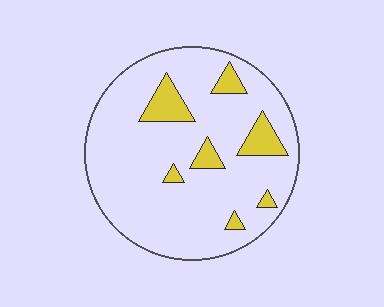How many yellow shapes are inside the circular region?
7.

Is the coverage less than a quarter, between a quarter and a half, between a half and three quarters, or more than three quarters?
Less than a quarter.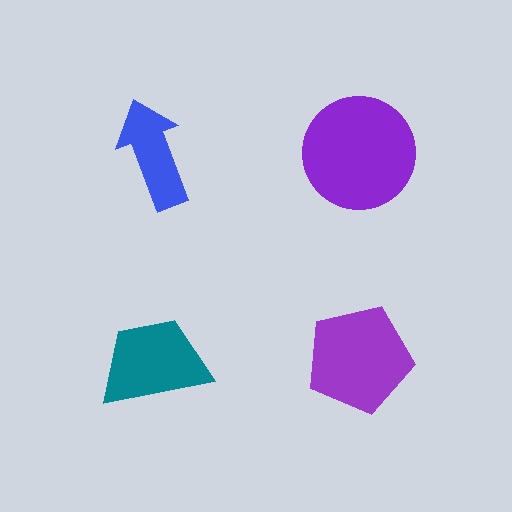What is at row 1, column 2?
A purple circle.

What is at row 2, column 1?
A teal trapezoid.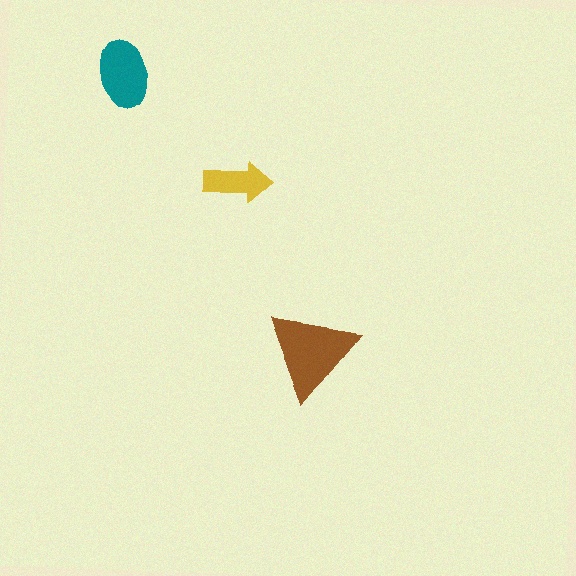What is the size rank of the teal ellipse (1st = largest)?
2nd.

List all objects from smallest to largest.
The yellow arrow, the teal ellipse, the brown triangle.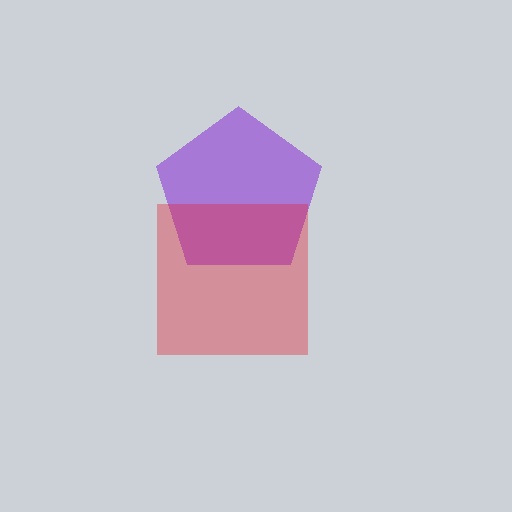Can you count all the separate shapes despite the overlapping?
Yes, there are 2 separate shapes.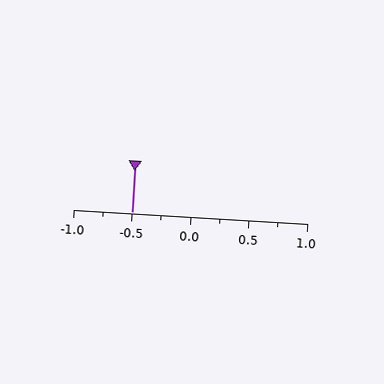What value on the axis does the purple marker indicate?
The marker indicates approximately -0.5.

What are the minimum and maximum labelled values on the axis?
The axis runs from -1.0 to 1.0.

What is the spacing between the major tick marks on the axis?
The major ticks are spaced 0.5 apart.